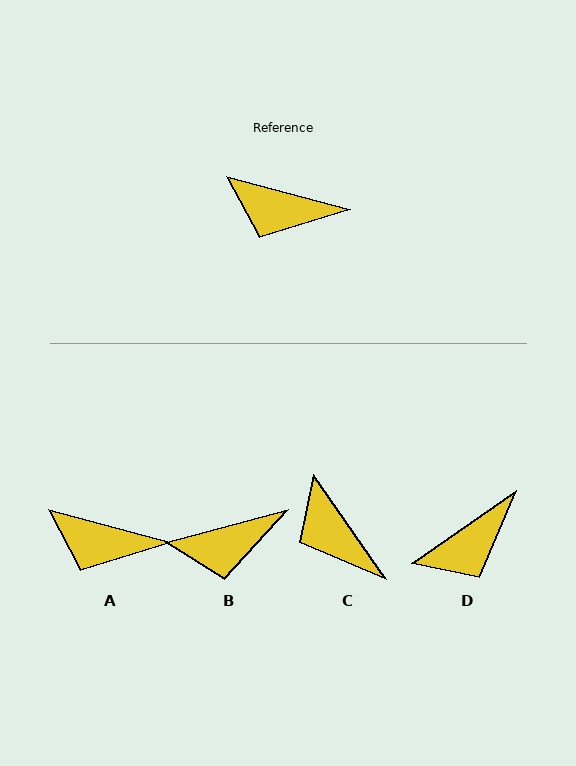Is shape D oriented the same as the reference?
No, it is off by about 50 degrees.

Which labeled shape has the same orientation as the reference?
A.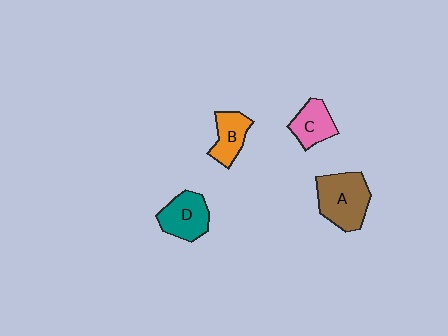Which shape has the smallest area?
Shape B (orange).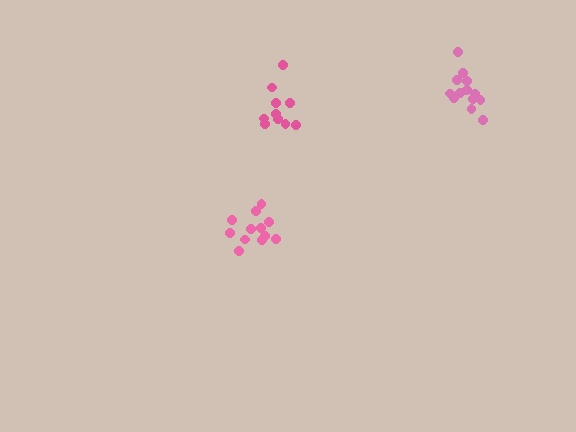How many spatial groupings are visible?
There are 3 spatial groupings.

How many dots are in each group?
Group 1: 10 dots, Group 2: 12 dots, Group 3: 13 dots (35 total).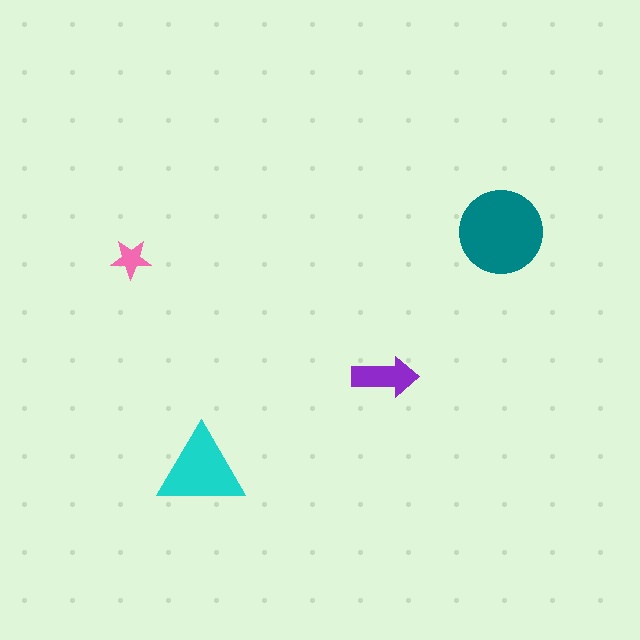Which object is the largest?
The teal circle.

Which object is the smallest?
The pink star.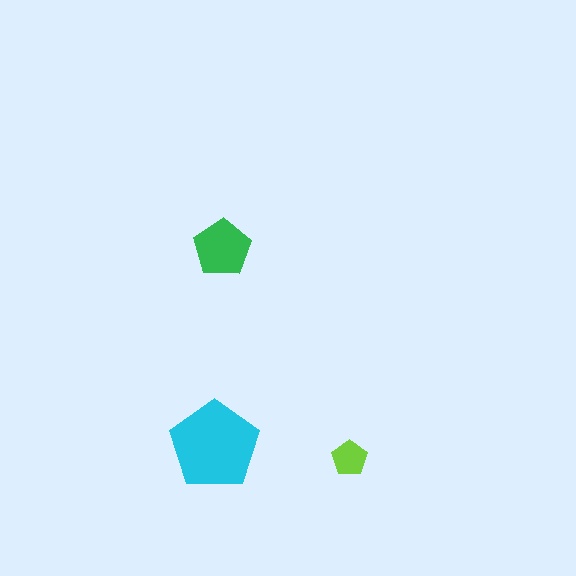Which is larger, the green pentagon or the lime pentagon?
The green one.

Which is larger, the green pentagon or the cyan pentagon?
The cyan one.